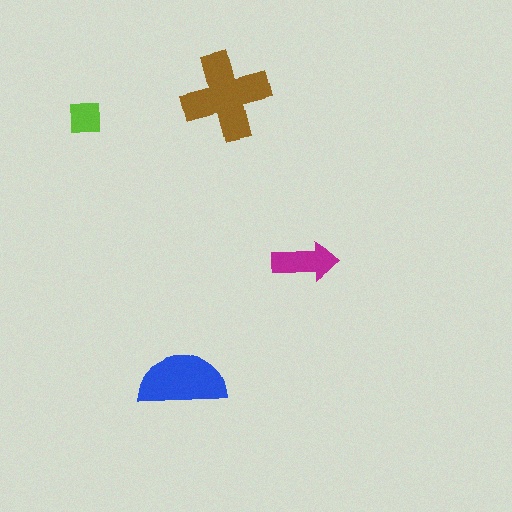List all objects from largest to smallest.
The brown cross, the blue semicircle, the magenta arrow, the lime square.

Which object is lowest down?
The blue semicircle is bottommost.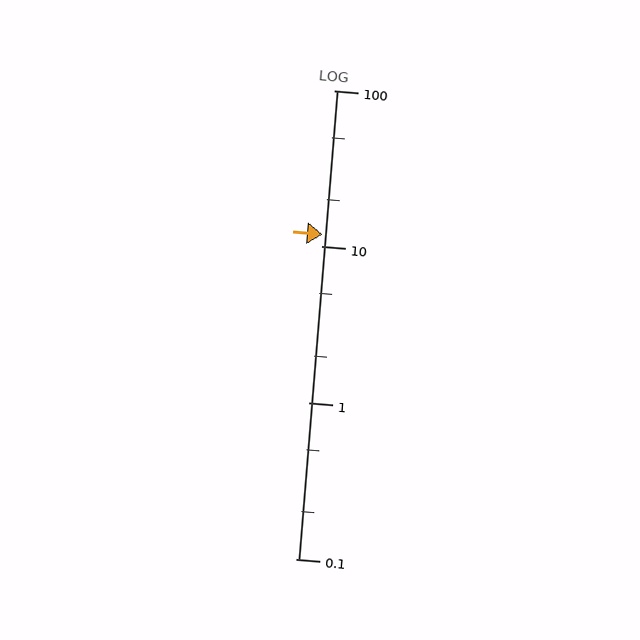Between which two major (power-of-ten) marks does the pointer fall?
The pointer is between 10 and 100.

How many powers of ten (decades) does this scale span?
The scale spans 3 decades, from 0.1 to 100.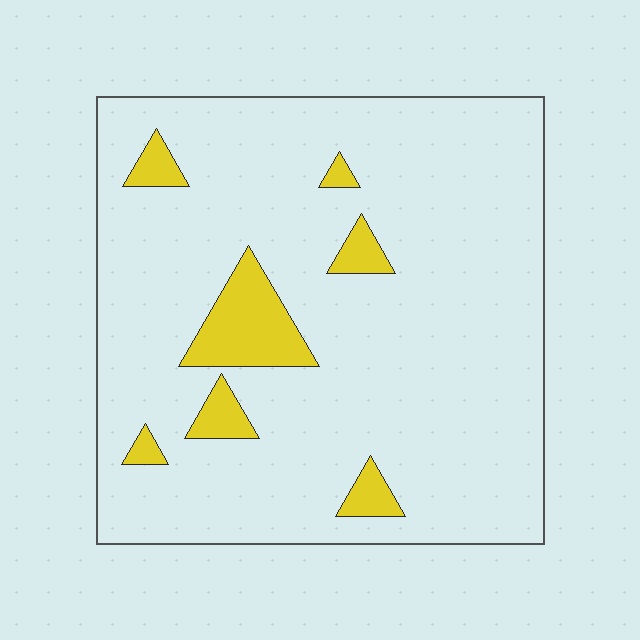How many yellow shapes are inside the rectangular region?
7.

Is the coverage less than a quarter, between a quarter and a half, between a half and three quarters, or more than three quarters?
Less than a quarter.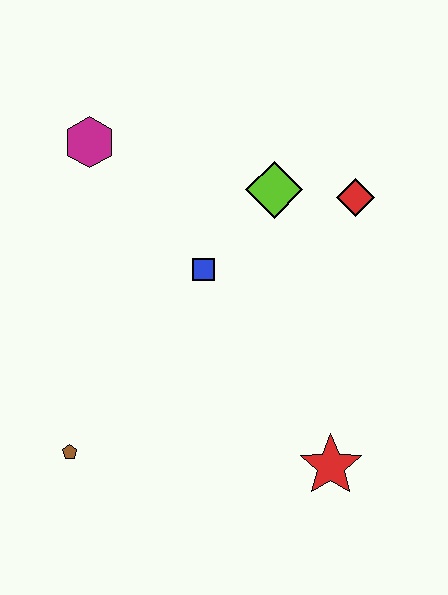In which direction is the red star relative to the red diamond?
The red star is below the red diamond.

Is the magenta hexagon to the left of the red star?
Yes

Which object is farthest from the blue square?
The red star is farthest from the blue square.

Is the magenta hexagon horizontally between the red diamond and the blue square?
No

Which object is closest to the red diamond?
The lime diamond is closest to the red diamond.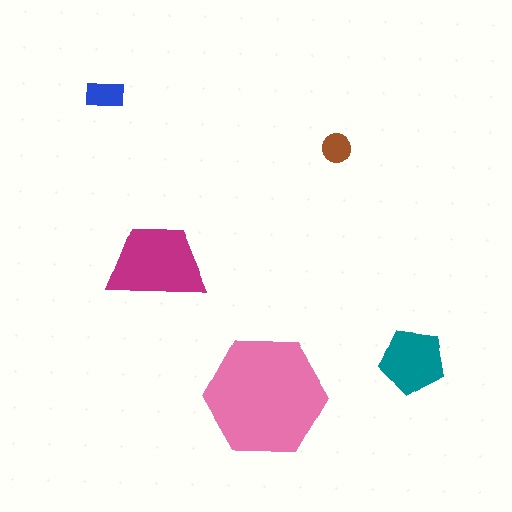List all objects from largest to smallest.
The pink hexagon, the magenta trapezoid, the teal pentagon, the blue rectangle, the brown circle.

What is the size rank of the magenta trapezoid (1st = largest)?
2nd.